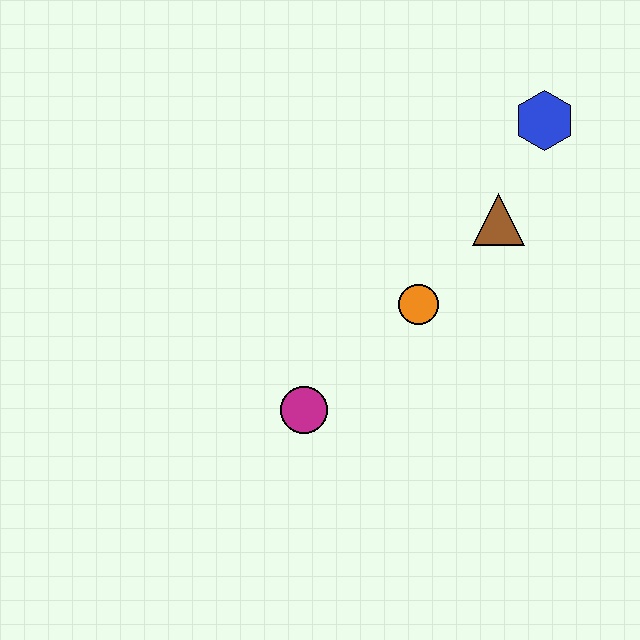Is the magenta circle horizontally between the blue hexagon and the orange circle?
No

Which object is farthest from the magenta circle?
The blue hexagon is farthest from the magenta circle.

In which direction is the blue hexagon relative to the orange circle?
The blue hexagon is above the orange circle.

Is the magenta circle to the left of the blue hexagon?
Yes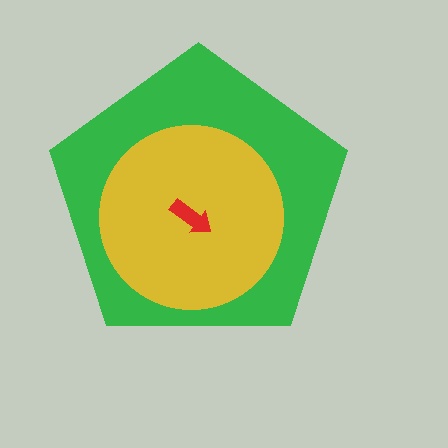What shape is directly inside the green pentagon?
The yellow circle.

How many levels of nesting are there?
3.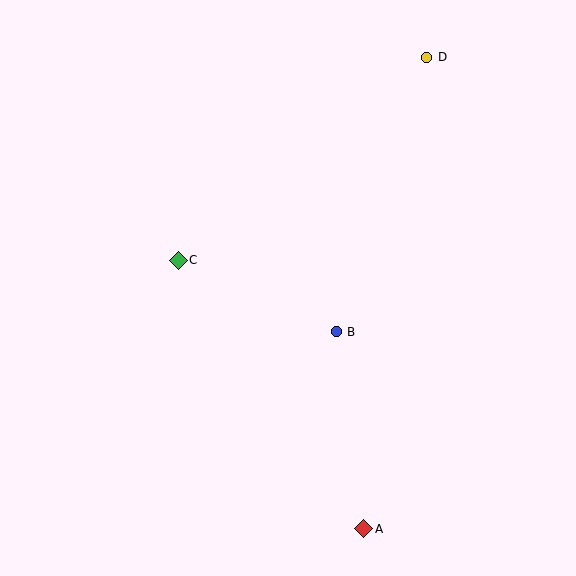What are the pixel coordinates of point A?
Point A is at (364, 529).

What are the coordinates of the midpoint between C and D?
The midpoint between C and D is at (303, 159).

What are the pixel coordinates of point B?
Point B is at (336, 332).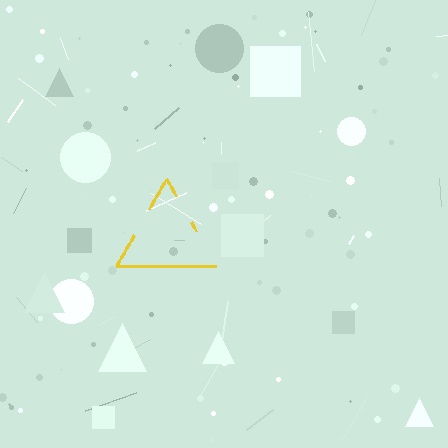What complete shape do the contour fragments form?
The contour fragments form a triangle.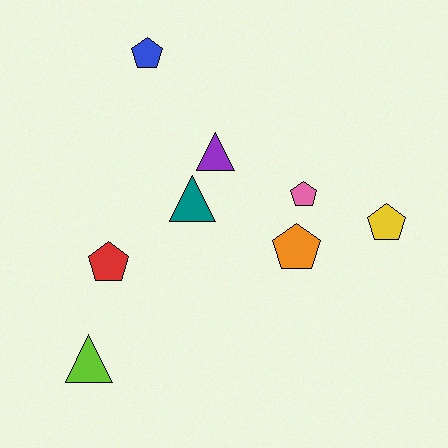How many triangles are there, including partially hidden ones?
There are 3 triangles.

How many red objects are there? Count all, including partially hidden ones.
There is 1 red object.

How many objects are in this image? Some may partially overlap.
There are 8 objects.